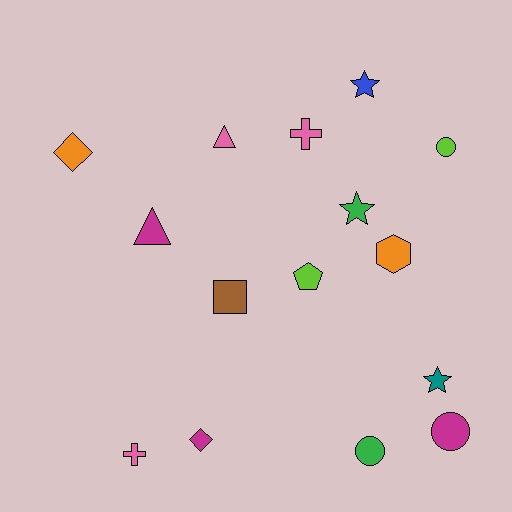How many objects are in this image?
There are 15 objects.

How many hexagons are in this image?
There is 1 hexagon.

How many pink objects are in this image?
There are 3 pink objects.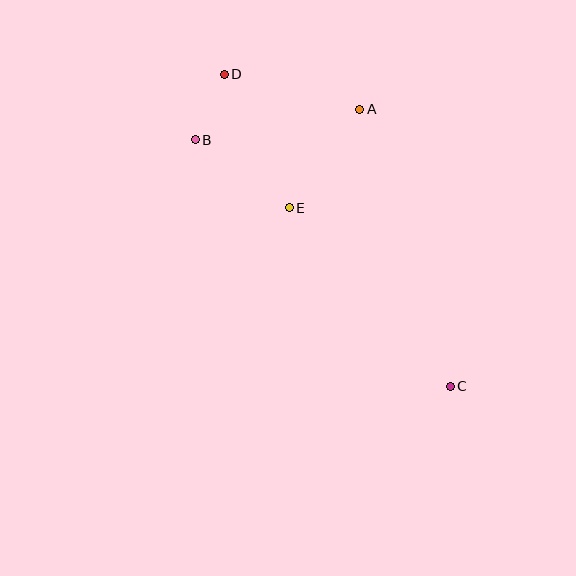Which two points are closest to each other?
Points B and D are closest to each other.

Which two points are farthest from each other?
Points C and D are farthest from each other.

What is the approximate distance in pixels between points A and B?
The distance between A and B is approximately 167 pixels.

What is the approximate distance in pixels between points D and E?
The distance between D and E is approximately 148 pixels.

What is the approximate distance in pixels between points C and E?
The distance between C and E is approximately 240 pixels.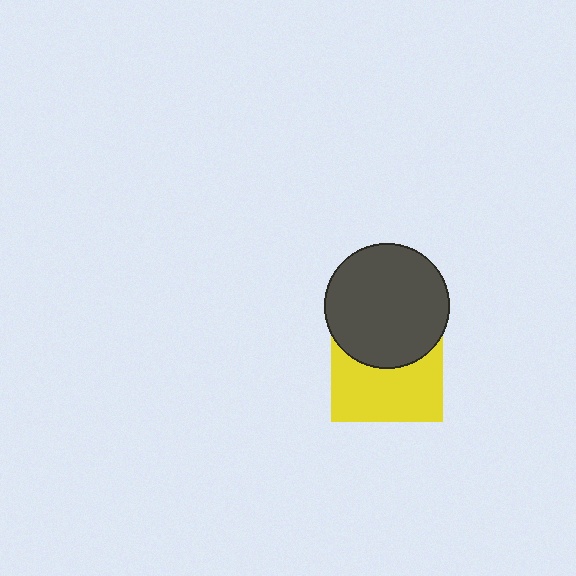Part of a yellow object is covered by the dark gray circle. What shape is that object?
It is a square.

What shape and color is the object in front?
The object in front is a dark gray circle.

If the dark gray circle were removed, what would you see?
You would see the complete yellow square.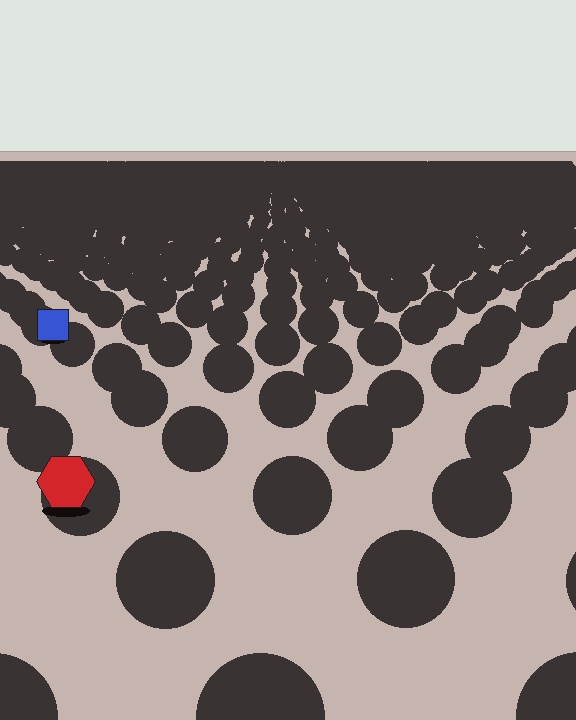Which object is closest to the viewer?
The red hexagon is closest. The texture marks near it are larger and more spread out.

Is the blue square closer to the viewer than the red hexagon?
No. The red hexagon is closer — you can tell from the texture gradient: the ground texture is coarser near it.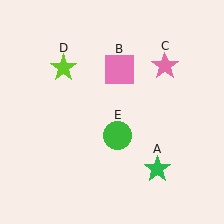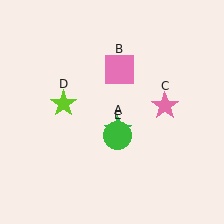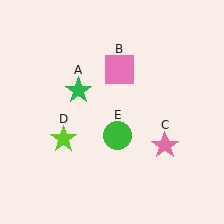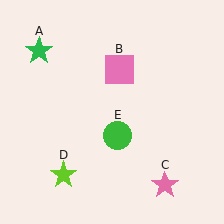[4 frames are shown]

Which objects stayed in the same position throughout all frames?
Pink square (object B) and green circle (object E) remained stationary.